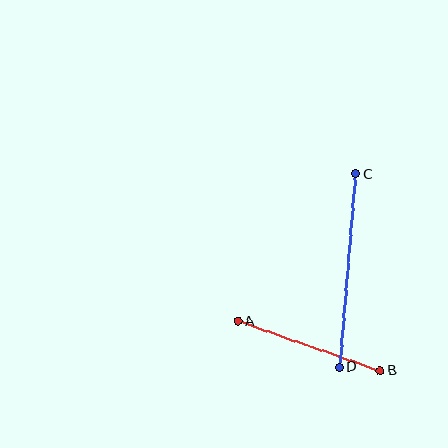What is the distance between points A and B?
The distance is approximately 151 pixels.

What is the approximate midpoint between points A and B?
The midpoint is at approximately (309, 346) pixels.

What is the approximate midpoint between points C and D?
The midpoint is at approximately (348, 270) pixels.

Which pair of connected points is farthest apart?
Points C and D are farthest apart.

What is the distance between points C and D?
The distance is approximately 194 pixels.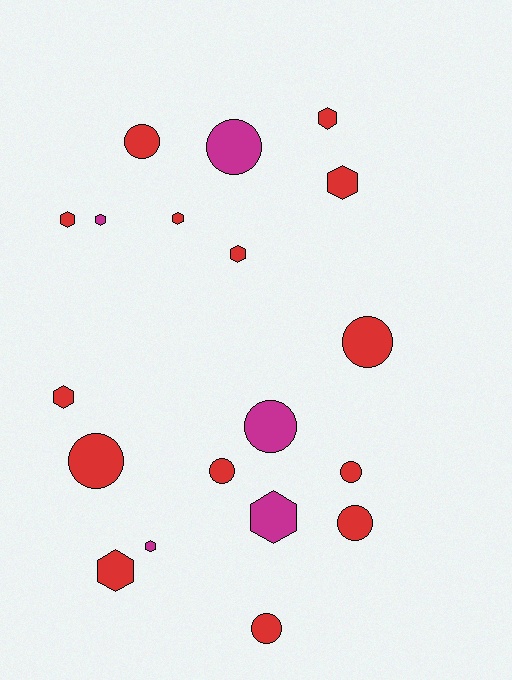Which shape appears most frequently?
Hexagon, with 10 objects.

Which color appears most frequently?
Red, with 14 objects.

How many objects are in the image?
There are 19 objects.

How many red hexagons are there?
There are 7 red hexagons.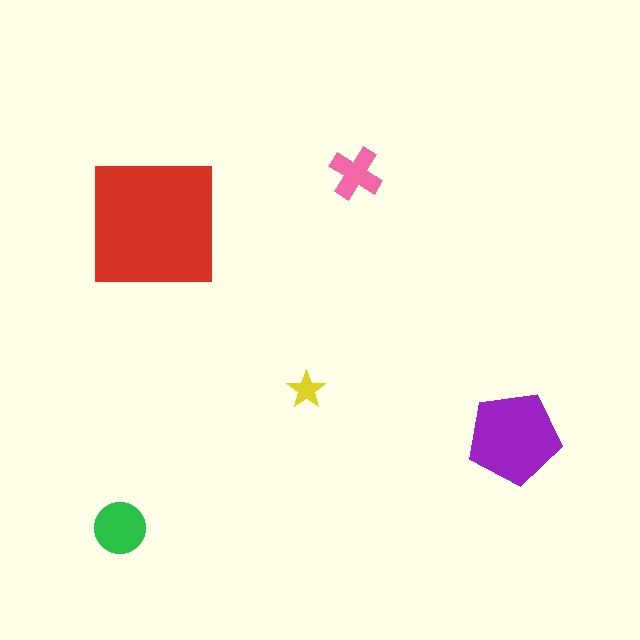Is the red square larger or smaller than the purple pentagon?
Larger.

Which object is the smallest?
The yellow star.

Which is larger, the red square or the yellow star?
The red square.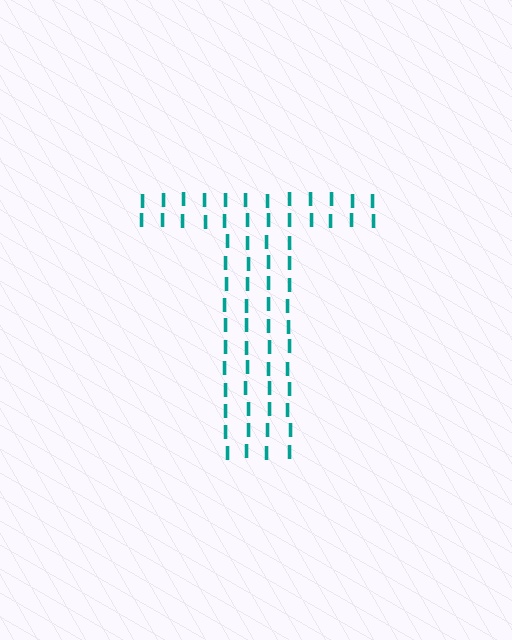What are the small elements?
The small elements are letter I's.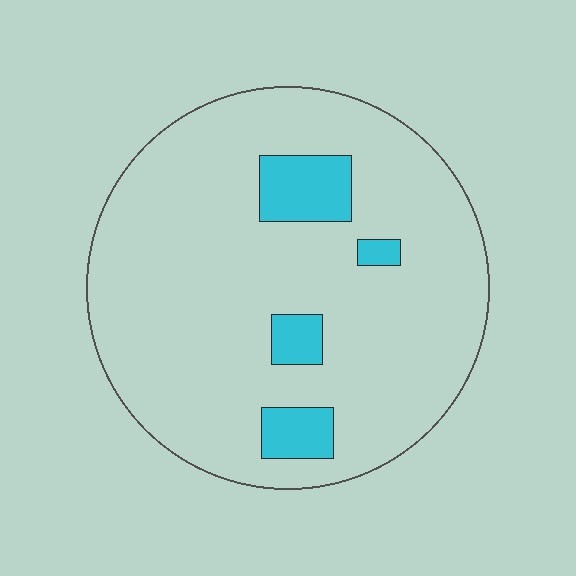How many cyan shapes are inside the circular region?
4.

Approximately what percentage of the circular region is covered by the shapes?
Approximately 10%.